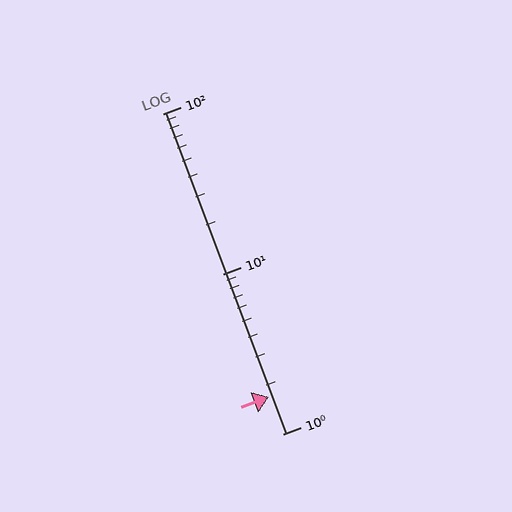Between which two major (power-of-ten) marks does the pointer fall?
The pointer is between 1 and 10.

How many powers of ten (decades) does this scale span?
The scale spans 2 decades, from 1 to 100.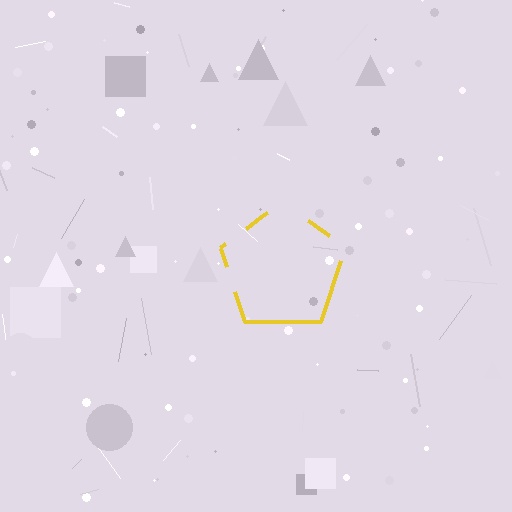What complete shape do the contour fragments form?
The contour fragments form a pentagon.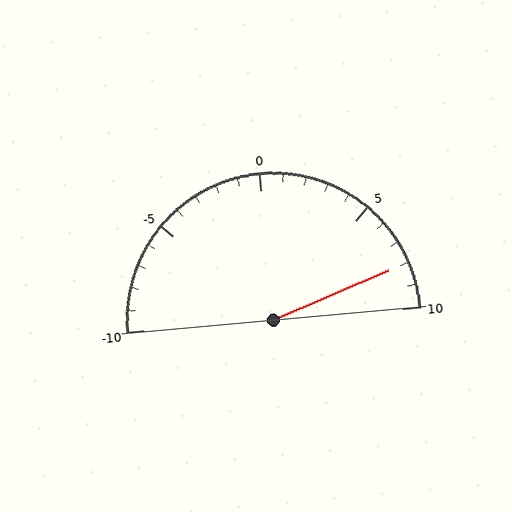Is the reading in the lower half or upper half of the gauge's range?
The reading is in the upper half of the range (-10 to 10).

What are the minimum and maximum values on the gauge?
The gauge ranges from -10 to 10.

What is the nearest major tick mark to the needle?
The nearest major tick mark is 10.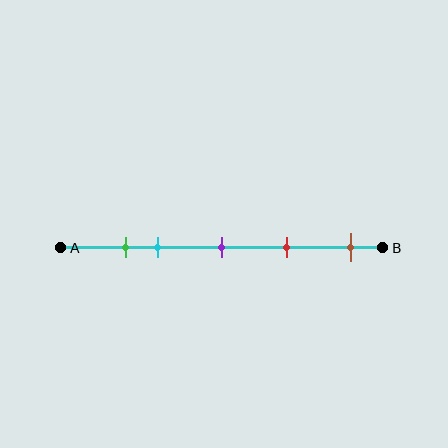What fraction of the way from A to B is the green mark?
The green mark is approximately 20% (0.2) of the way from A to B.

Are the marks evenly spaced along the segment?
No, the marks are not evenly spaced.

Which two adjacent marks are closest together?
The green and cyan marks are the closest adjacent pair.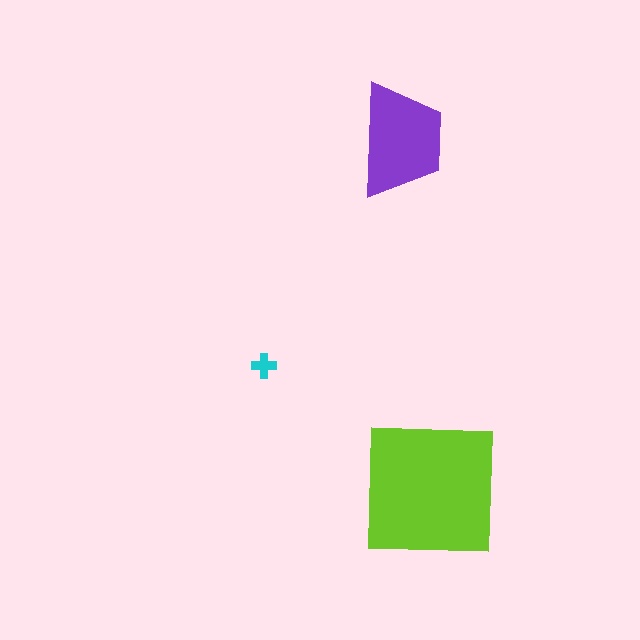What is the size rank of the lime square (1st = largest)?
1st.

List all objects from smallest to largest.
The cyan cross, the purple trapezoid, the lime square.